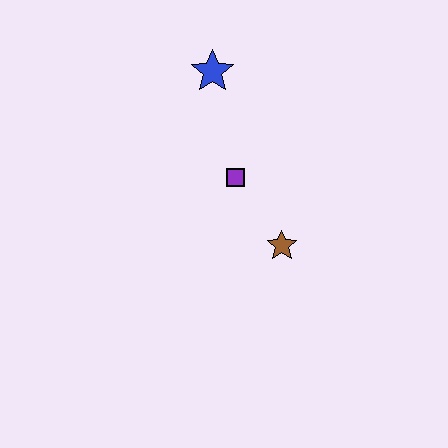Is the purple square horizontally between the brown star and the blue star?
Yes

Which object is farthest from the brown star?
The blue star is farthest from the brown star.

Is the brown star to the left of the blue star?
No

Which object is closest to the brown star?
The purple square is closest to the brown star.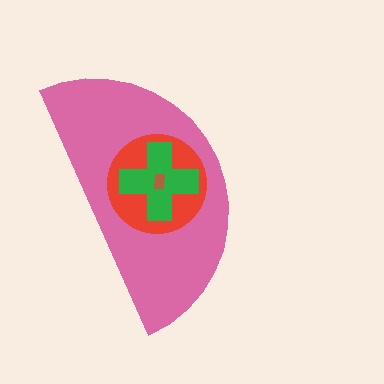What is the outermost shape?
The pink semicircle.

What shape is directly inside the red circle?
The green cross.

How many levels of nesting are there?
4.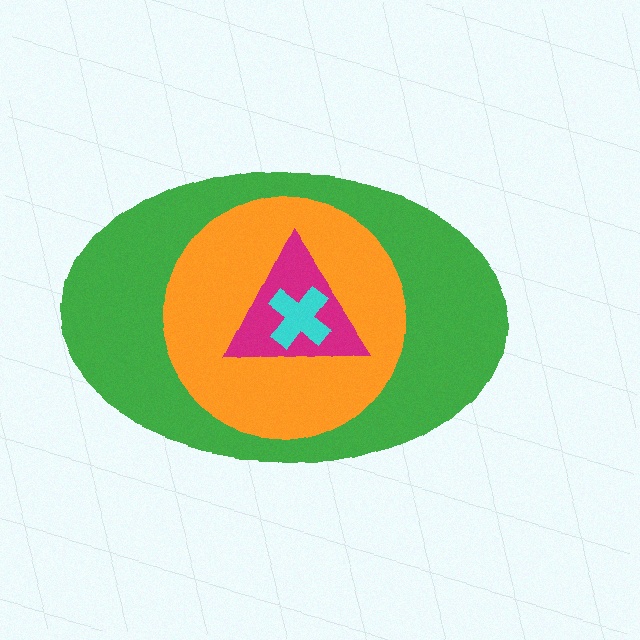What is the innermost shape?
The cyan cross.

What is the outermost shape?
The green ellipse.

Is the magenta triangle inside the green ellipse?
Yes.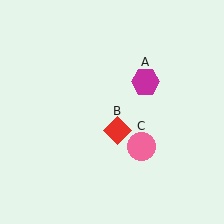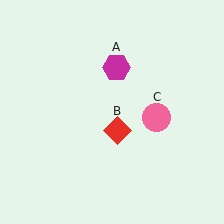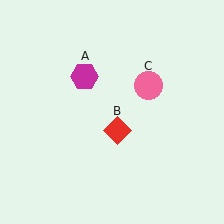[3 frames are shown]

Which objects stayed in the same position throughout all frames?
Red diamond (object B) remained stationary.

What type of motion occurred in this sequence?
The magenta hexagon (object A), pink circle (object C) rotated counterclockwise around the center of the scene.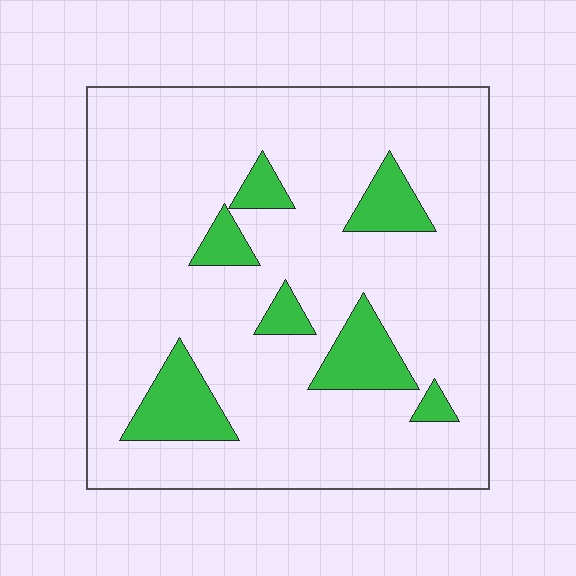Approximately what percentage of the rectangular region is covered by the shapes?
Approximately 15%.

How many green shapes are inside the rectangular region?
7.